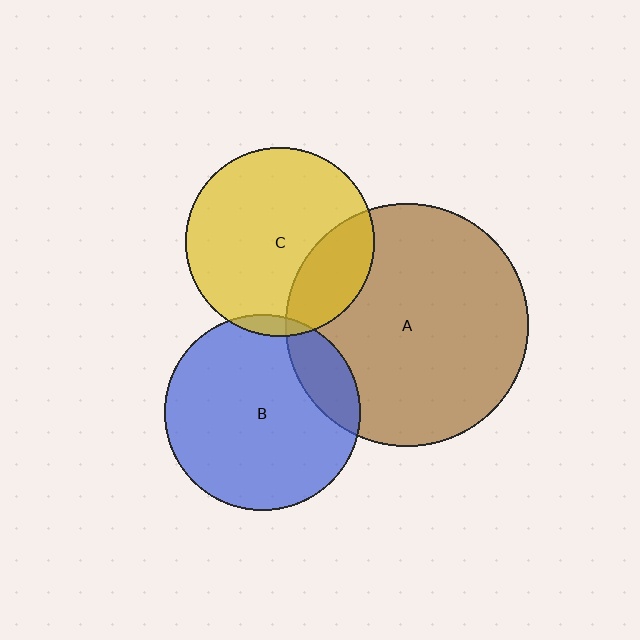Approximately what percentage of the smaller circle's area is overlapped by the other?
Approximately 25%.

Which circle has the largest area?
Circle A (brown).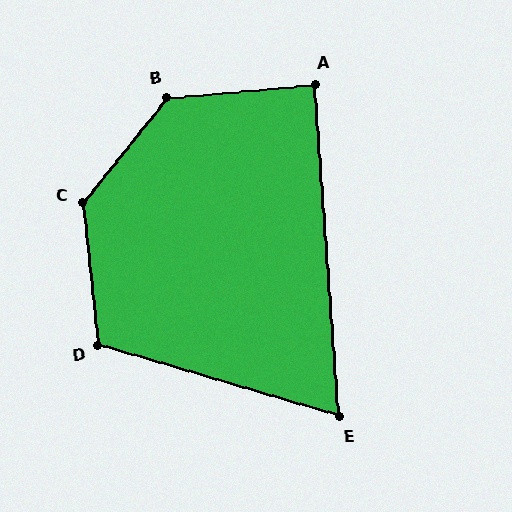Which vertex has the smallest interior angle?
E, at approximately 69 degrees.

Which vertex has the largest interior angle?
C, at approximately 135 degrees.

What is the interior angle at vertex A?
Approximately 89 degrees (approximately right).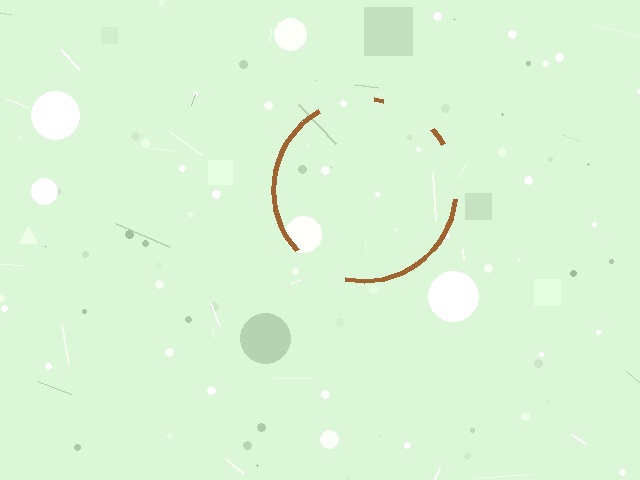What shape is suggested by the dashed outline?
The dashed outline suggests a circle.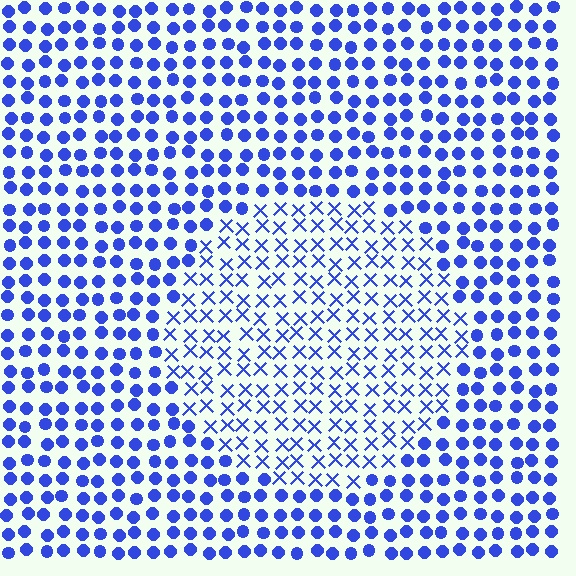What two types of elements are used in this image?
The image uses X marks inside the circle region and circles outside it.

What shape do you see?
I see a circle.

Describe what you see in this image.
The image is filled with small blue elements arranged in a uniform grid. A circle-shaped region contains X marks, while the surrounding area contains circles. The boundary is defined purely by the change in element shape.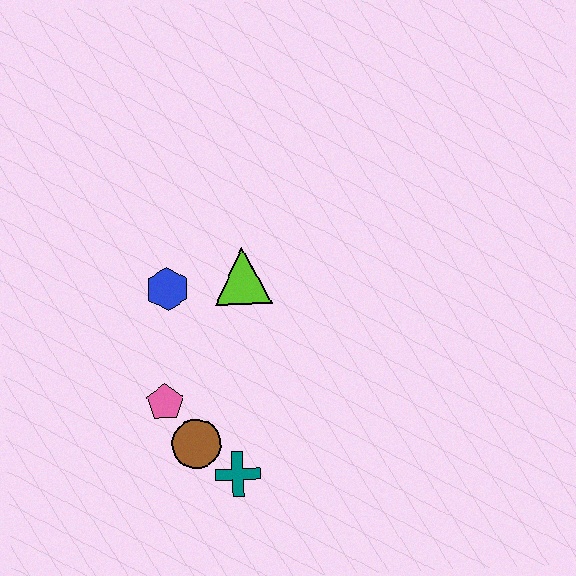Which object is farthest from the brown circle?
The lime triangle is farthest from the brown circle.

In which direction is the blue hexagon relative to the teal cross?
The blue hexagon is above the teal cross.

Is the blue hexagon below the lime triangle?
Yes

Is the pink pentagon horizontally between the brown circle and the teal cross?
No